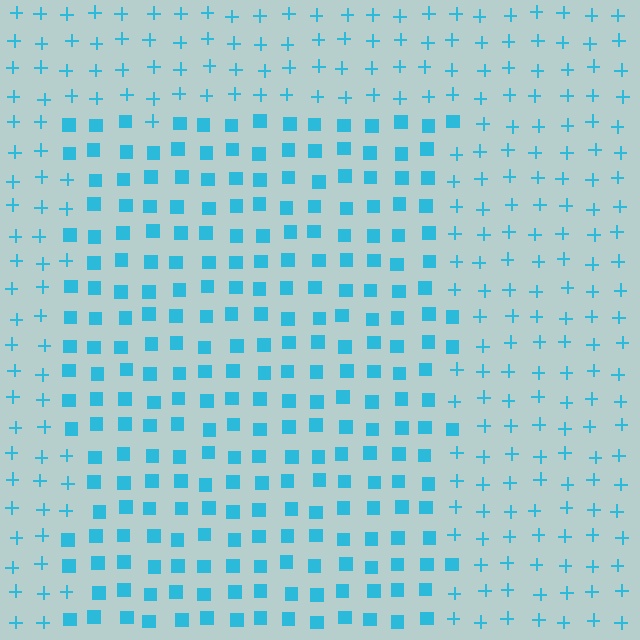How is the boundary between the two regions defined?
The boundary is defined by a change in element shape: squares inside vs. plus signs outside. All elements share the same color and spacing.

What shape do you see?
I see a rectangle.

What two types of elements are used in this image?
The image uses squares inside the rectangle region and plus signs outside it.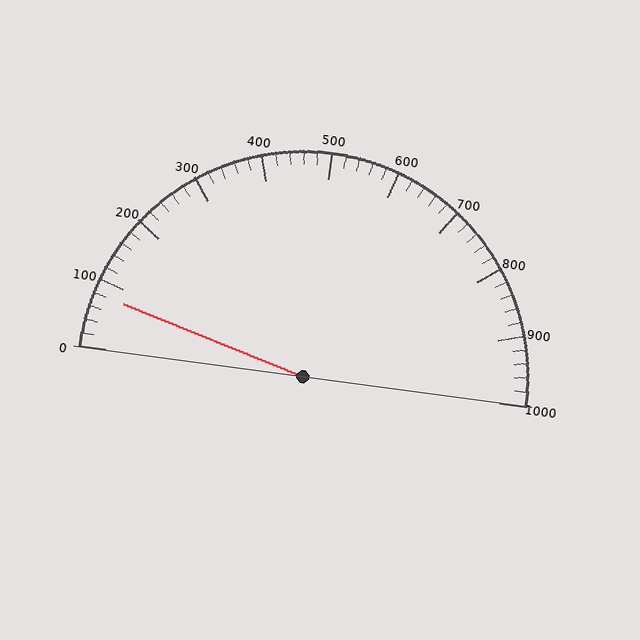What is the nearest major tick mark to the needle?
The nearest major tick mark is 100.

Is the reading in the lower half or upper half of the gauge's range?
The reading is in the lower half of the range (0 to 1000).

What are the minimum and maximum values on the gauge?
The gauge ranges from 0 to 1000.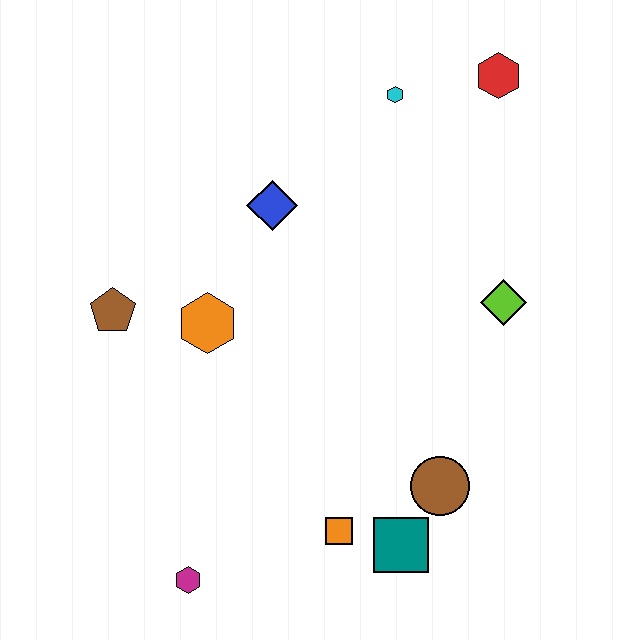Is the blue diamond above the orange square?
Yes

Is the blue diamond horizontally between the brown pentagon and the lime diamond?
Yes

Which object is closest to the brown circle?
The teal square is closest to the brown circle.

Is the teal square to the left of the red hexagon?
Yes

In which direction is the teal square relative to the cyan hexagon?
The teal square is below the cyan hexagon.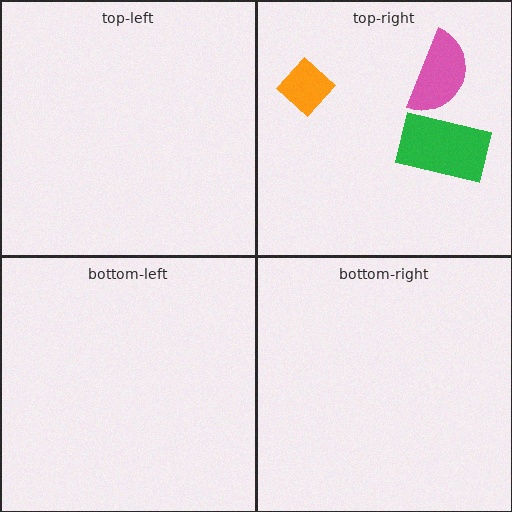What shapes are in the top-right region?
The green rectangle, the orange diamond, the pink semicircle.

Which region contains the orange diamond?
The top-right region.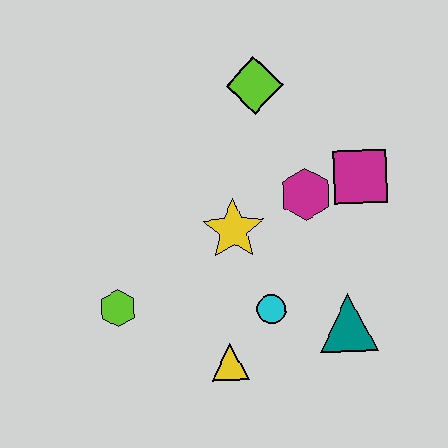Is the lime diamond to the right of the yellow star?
Yes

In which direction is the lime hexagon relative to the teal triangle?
The lime hexagon is to the left of the teal triangle.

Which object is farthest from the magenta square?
The lime hexagon is farthest from the magenta square.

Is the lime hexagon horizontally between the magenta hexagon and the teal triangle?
No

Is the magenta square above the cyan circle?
Yes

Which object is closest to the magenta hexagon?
The magenta square is closest to the magenta hexagon.